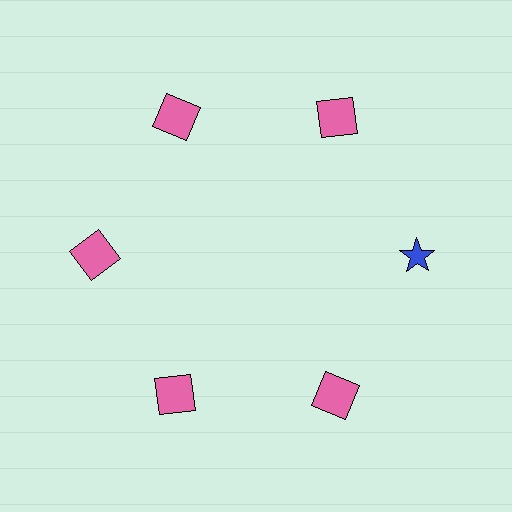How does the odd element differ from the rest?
It differs in both color (blue instead of pink) and shape (star instead of square).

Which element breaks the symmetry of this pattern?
The blue star at roughly the 3 o'clock position breaks the symmetry. All other shapes are pink squares.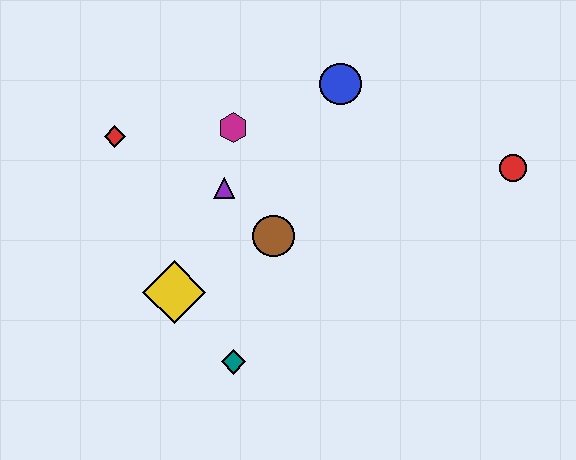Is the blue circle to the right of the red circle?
No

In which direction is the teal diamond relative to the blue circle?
The teal diamond is below the blue circle.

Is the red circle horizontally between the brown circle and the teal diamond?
No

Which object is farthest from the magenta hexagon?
The red circle is farthest from the magenta hexagon.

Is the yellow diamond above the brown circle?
No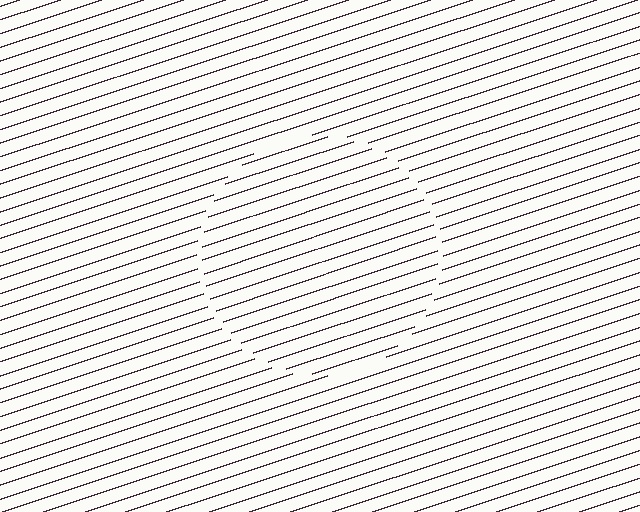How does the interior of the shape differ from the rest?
The interior of the shape contains the same grating, shifted by half a period — the contour is defined by the phase discontinuity where line-ends from the inner and outer gratings abut.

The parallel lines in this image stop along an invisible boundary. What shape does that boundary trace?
An illusory circle. The interior of the shape contains the same grating, shifted by half a period — the contour is defined by the phase discontinuity where line-ends from the inner and outer gratings abut.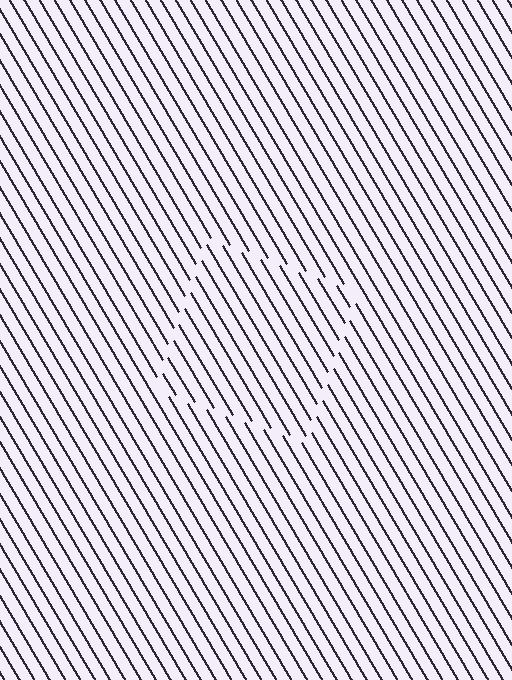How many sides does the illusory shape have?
4 sides — the line-ends trace a square.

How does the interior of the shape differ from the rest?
The interior of the shape contains the same grating, shifted by half a period — the contour is defined by the phase discontinuity where line-ends from the inner and outer gratings abut.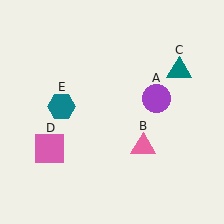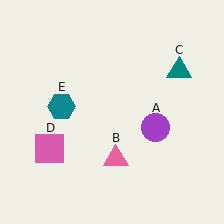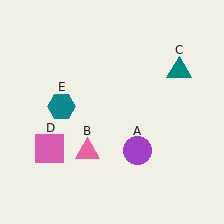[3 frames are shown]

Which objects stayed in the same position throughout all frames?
Teal triangle (object C) and pink square (object D) and teal hexagon (object E) remained stationary.